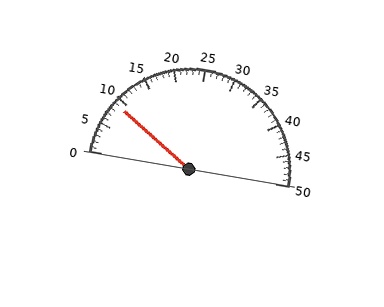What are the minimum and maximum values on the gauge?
The gauge ranges from 0 to 50.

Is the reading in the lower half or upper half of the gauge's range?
The reading is in the lower half of the range (0 to 50).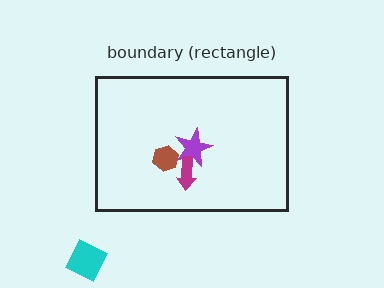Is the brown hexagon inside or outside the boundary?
Inside.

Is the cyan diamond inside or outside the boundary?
Outside.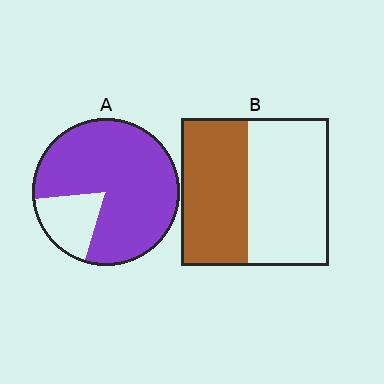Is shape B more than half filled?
No.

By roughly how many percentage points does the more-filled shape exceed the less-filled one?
By roughly 35 percentage points (A over B).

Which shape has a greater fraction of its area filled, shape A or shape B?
Shape A.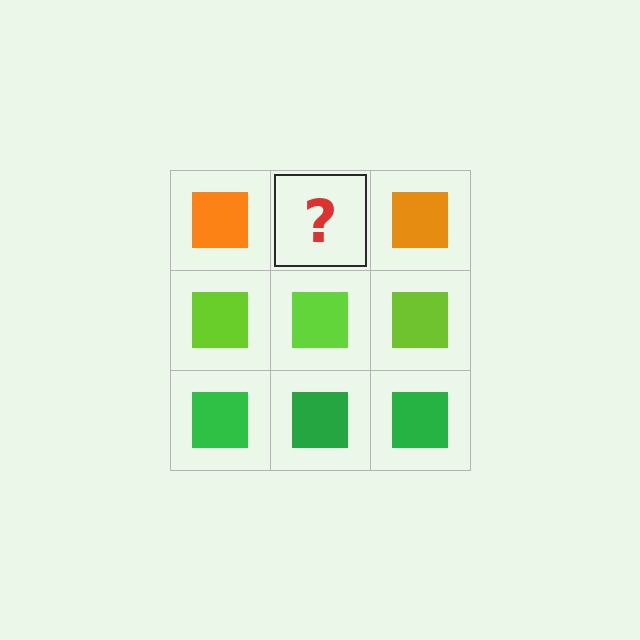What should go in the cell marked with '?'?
The missing cell should contain an orange square.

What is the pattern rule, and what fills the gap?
The rule is that each row has a consistent color. The gap should be filled with an orange square.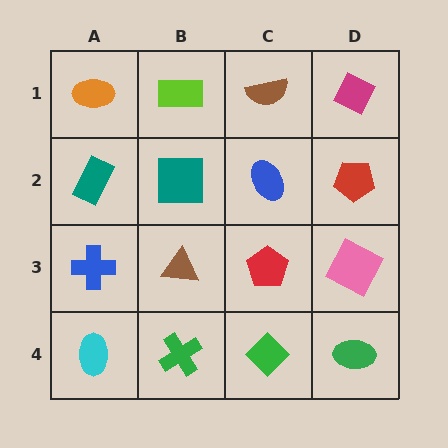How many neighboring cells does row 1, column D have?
2.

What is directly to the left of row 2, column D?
A blue ellipse.